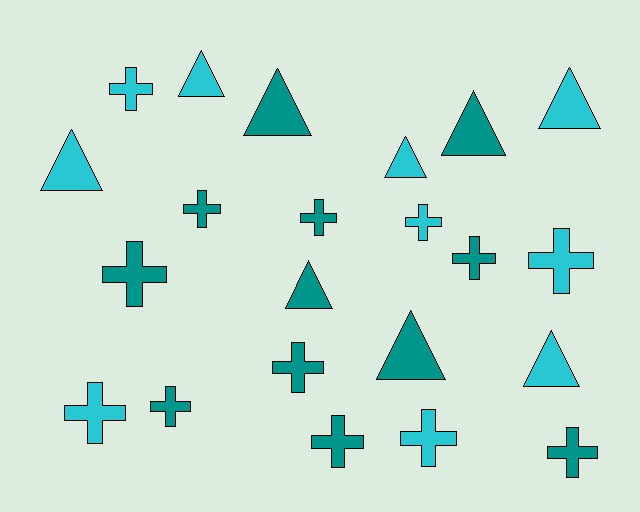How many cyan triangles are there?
There are 5 cyan triangles.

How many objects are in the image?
There are 22 objects.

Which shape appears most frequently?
Cross, with 13 objects.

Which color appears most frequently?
Teal, with 12 objects.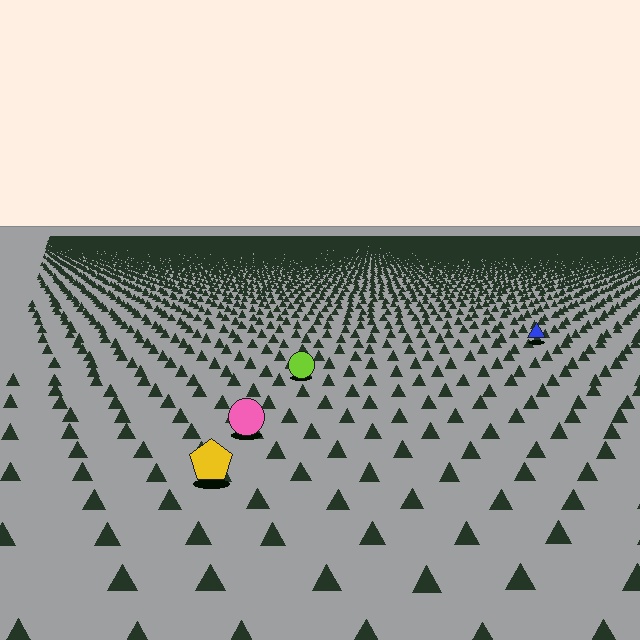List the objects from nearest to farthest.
From nearest to farthest: the yellow pentagon, the pink circle, the lime circle, the blue triangle.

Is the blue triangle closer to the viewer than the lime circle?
No. The lime circle is closer — you can tell from the texture gradient: the ground texture is coarser near it.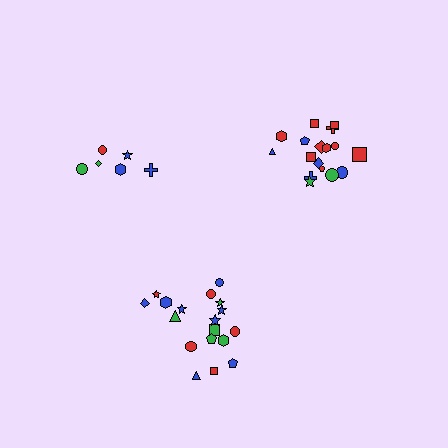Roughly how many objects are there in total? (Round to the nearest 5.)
Roughly 40 objects in total.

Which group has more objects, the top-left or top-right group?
The top-right group.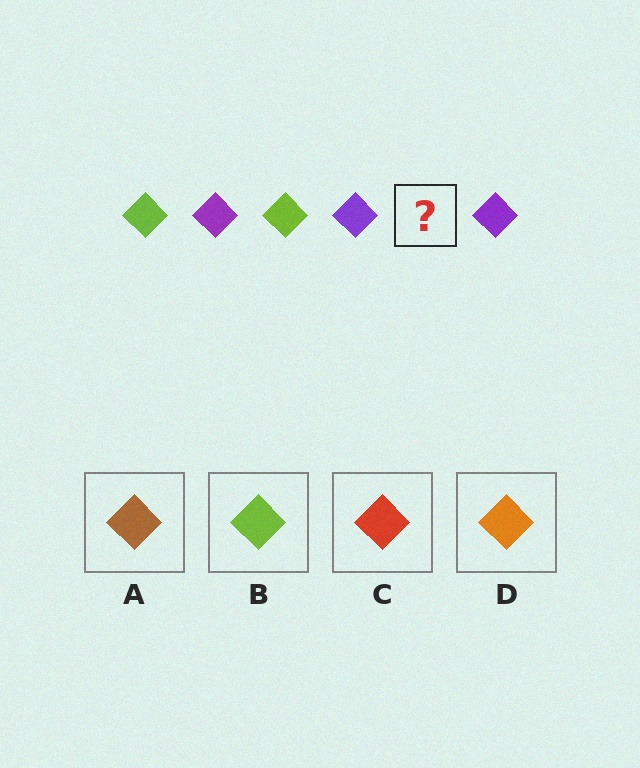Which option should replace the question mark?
Option B.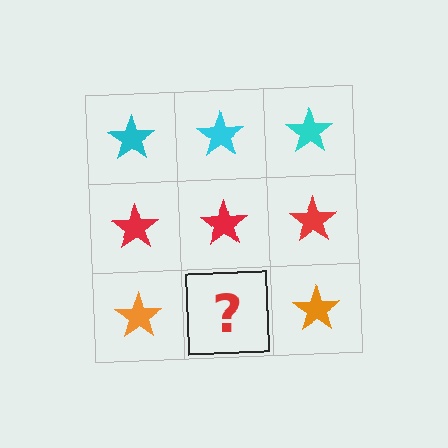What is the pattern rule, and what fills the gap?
The rule is that each row has a consistent color. The gap should be filled with an orange star.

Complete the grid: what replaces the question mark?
The question mark should be replaced with an orange star.